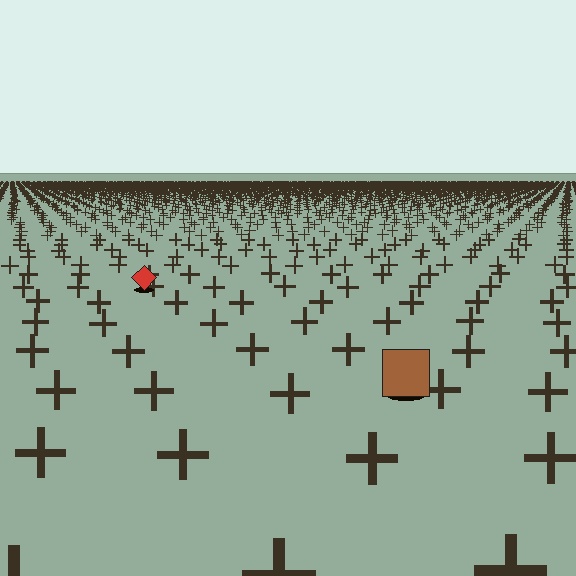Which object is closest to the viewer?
The brown square is closest. The texture marks near it are larger and more spread out.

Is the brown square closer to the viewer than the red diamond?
Yes. The brown square is closer — you can tell from the texture gradient: the ground texture is coarser near it.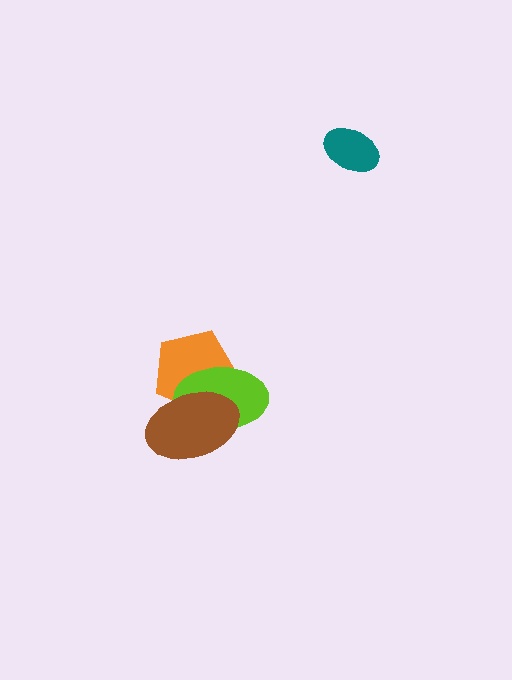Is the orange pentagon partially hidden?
Yes, it is partially covered by another shape.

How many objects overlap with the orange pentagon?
2 objects overlap with the orange pentagon.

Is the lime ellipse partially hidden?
Yes, it is partially covered by another shape.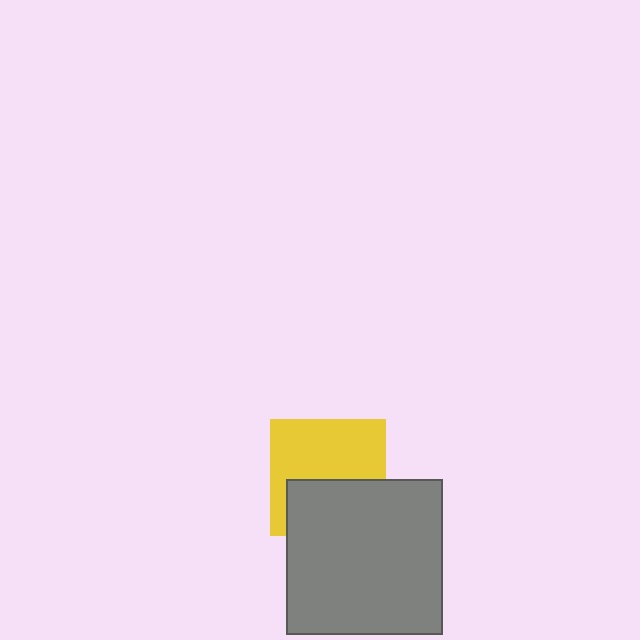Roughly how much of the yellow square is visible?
About half of it is visible (roughly 58%).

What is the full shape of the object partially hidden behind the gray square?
The partially hidden object is a yellow square.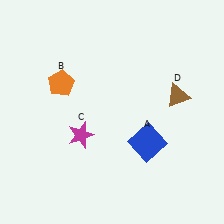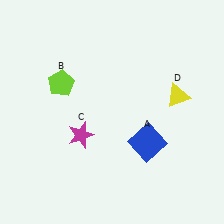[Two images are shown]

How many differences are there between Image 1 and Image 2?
There are 2 differences between the two images.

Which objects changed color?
B changed from orange to lime. D changed from brown to yellow.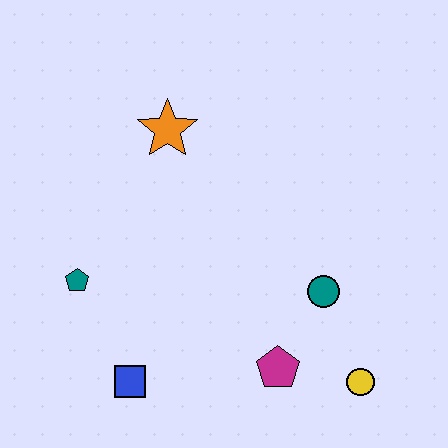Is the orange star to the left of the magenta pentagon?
Yes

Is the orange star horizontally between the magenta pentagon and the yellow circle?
No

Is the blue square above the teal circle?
No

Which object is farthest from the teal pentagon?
The yellow circle is farthest from the teal pentagon.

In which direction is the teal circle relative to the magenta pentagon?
The teal circle is above the magenta pentagon.